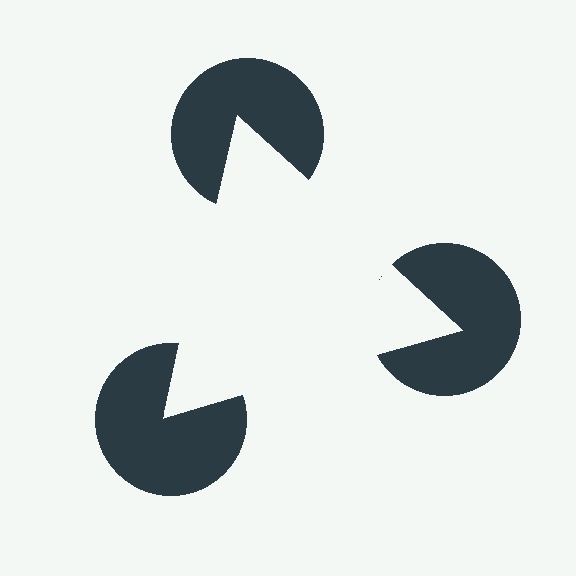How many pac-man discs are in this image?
There are 3 — one at each vertex of the illusory triangle.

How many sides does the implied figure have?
3 sides.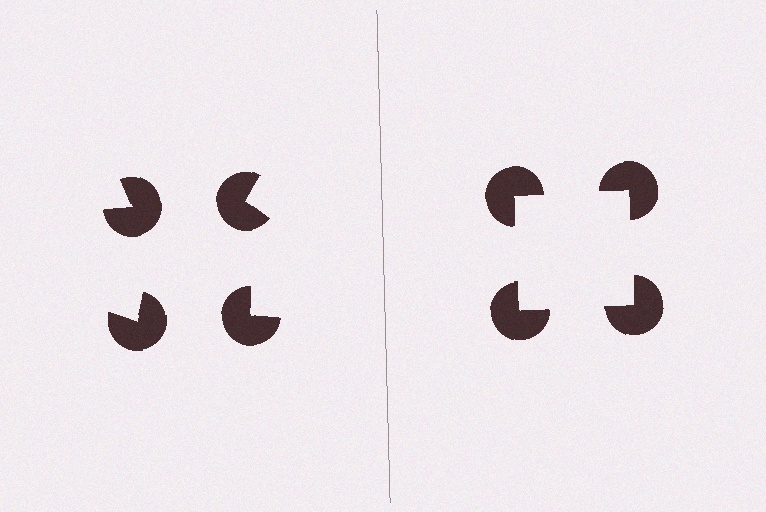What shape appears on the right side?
An illusory square.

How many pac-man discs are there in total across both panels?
8 — 4 on each side.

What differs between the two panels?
The pac-man discs are positioned identically on both sides; only the wedge orientations differ. On the right they align to a square; on the left they are misaligned.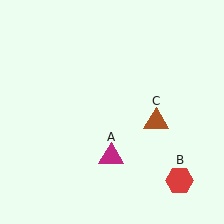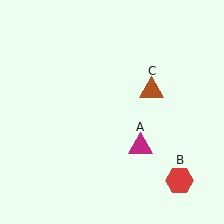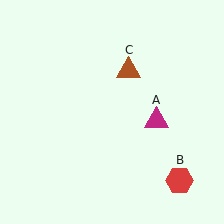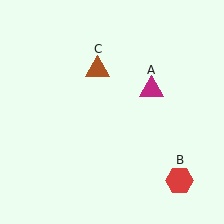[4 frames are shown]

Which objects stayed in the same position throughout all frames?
Red hexagon (object B) remained stationary.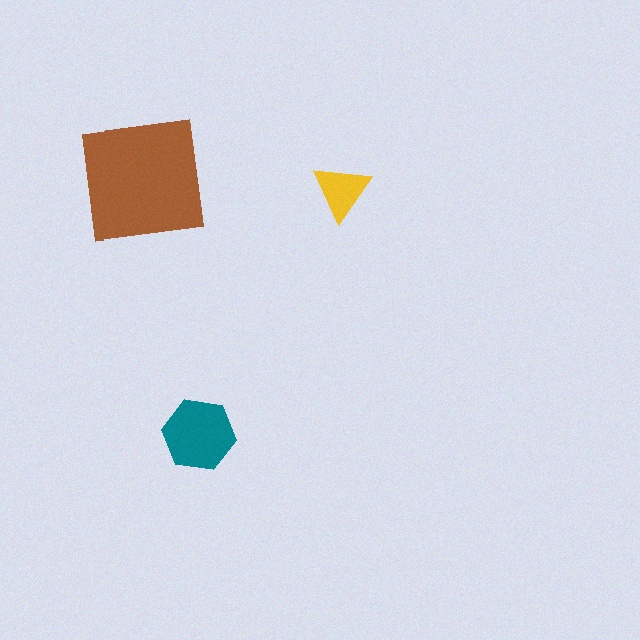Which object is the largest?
The brown square.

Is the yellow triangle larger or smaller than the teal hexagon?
Smaller.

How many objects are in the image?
There are 3 objects in the image.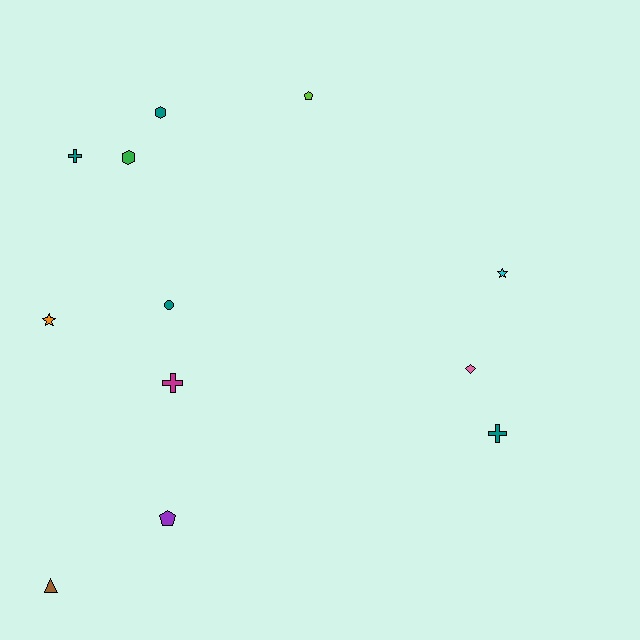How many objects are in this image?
There are 12 objects.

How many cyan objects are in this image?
There is 1 cyan object.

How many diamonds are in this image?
There is 1 diamond.